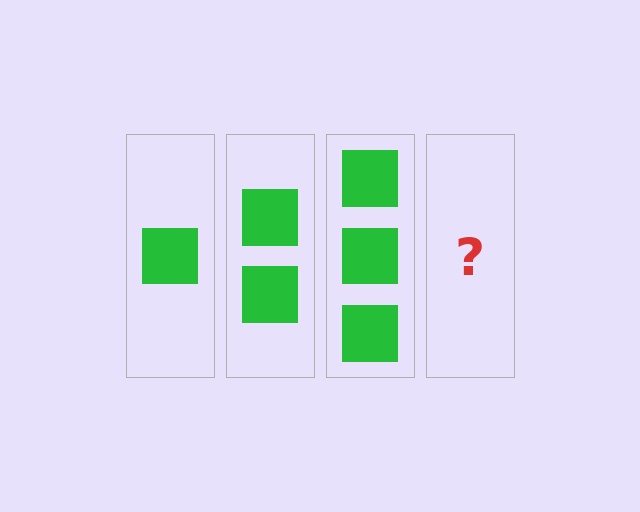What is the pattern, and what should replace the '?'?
The pattern is that each step adds one more square. The '?' should be 4 squares.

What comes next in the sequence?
The next element should be 4 squares.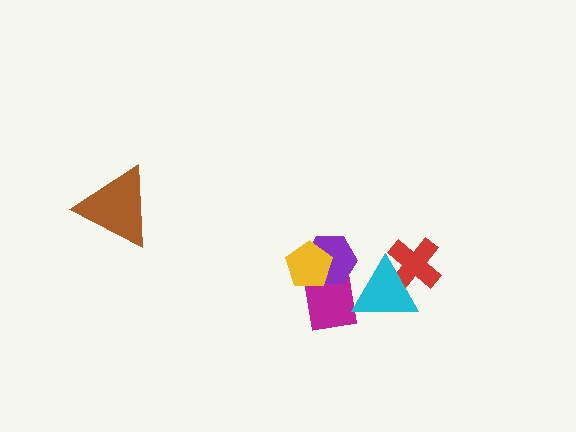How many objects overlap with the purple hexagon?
2 objects overlap with the purple hexagon.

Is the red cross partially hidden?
Yes, it is partially covered by another shape.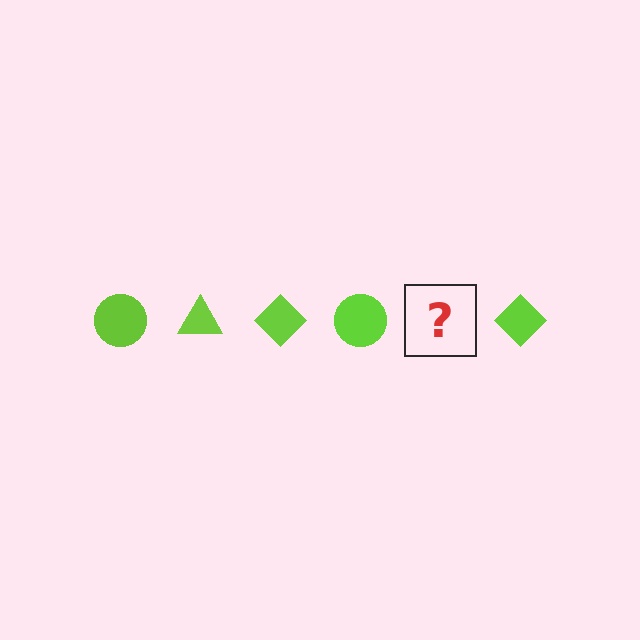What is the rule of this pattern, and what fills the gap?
The rule is that the pattern cycles through circle, triangle, diamond shapes in lime. The gap should be filled with a lime triangle.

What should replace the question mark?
The question mark should be replaced with a lime triangle.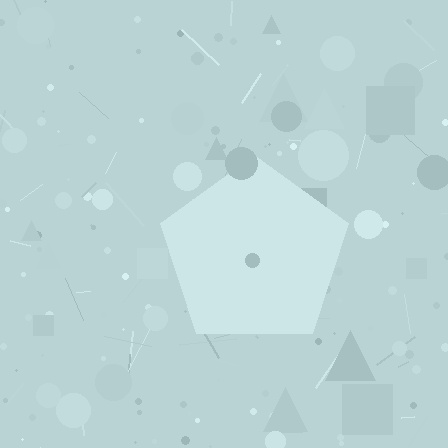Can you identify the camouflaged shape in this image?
The camouflaged shape is a pentagon.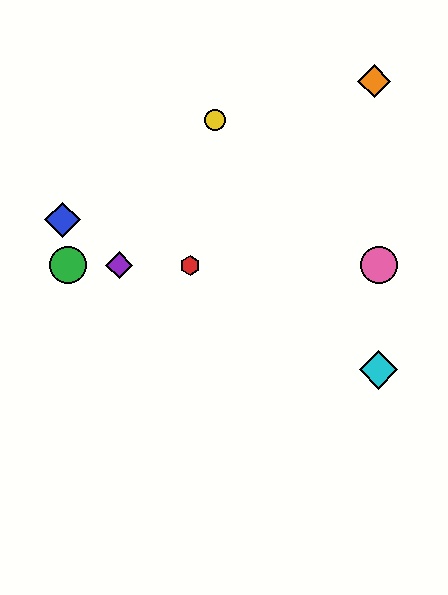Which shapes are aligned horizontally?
The red hexagon, the green circle, the purple diamond, the pink circle are aligned horizontally.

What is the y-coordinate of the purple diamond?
The purple diamond is at y≈265.